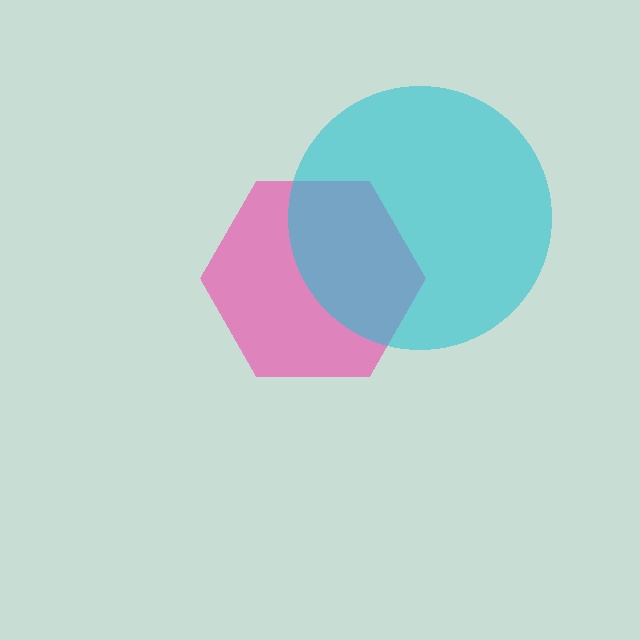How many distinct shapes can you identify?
There are 2 distinct shapes: a pink hexagon, a cyan circle.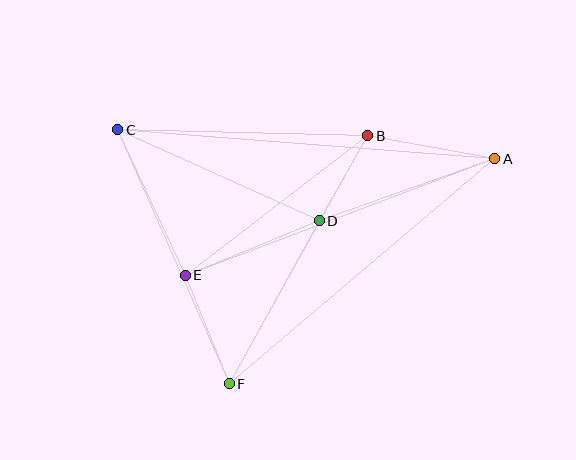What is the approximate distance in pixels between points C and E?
The distance between C and E is approximately 160 pixels.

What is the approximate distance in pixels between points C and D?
The distance between C and D is approximately 221 pixels.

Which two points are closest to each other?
Points B and D are closest to each other.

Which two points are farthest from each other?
Points A and C are farthest from each other.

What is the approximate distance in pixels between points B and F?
The distance between B and F is approximately 284 pixels.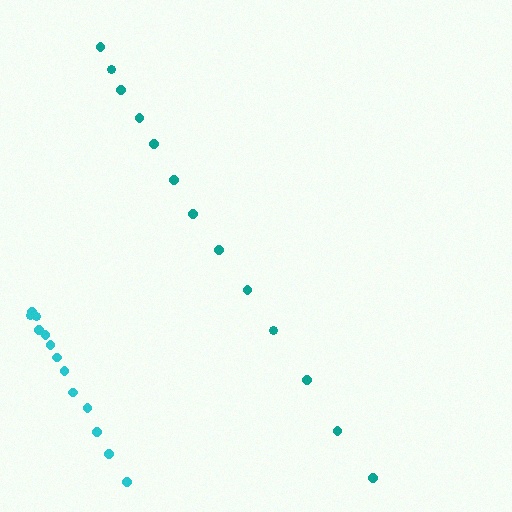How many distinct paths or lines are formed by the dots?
There are 2 distinct paths.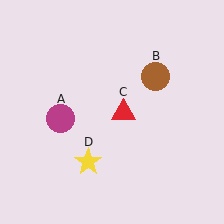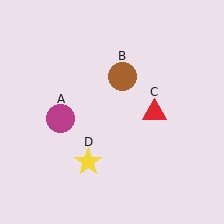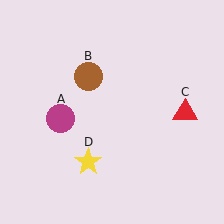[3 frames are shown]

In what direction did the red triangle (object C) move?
The red triangle (object C) moved right.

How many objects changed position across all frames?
2 objects changed position: brown circle (object B), red triangle (object C).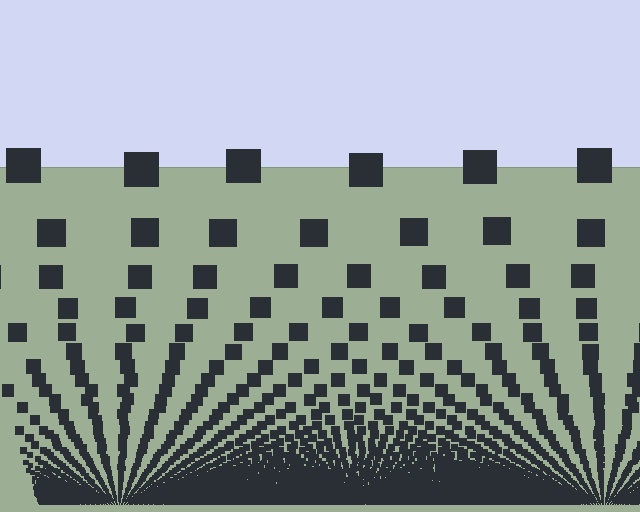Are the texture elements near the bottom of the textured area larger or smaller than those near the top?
Smaller. The gradient is inverted — elements near the bottom are smaller and denser.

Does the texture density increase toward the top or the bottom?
Density increases toward the bottom.